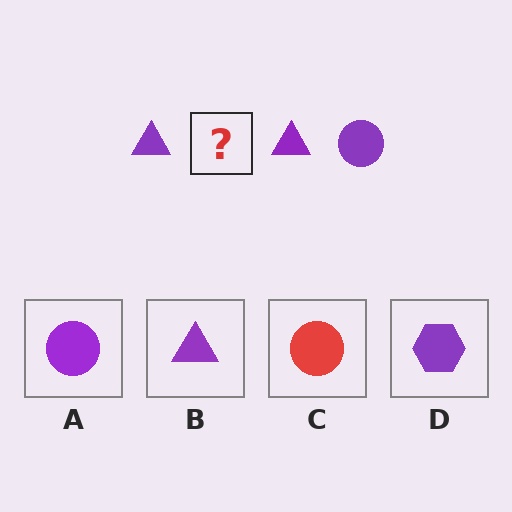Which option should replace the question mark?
Option A.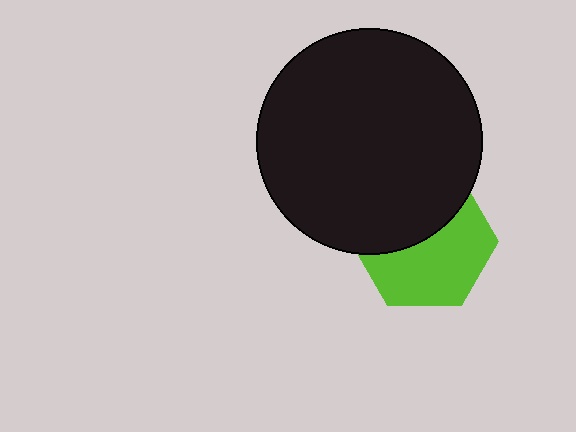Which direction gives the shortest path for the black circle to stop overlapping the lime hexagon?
Moving up gives the shortest separation.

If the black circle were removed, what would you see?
You would see the complete lime hexagon.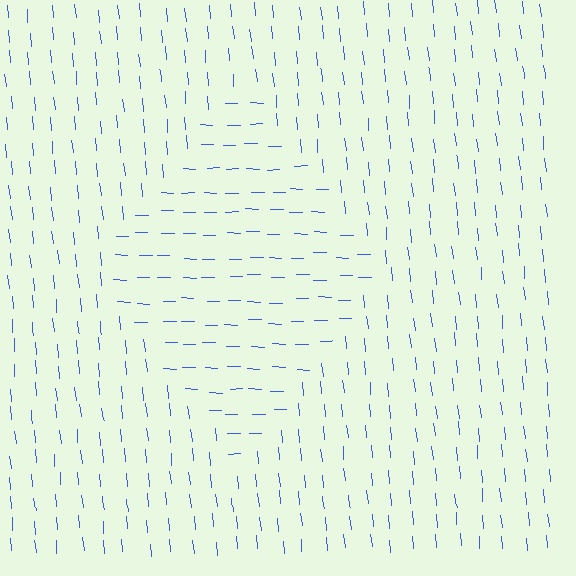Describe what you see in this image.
The image is filled with small blue line segments. A diamond region in the image has lines oriented differently from the surrounding lines, creating a visible texture boundary.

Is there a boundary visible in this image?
Yes, there is a texture boundary formed by a change in line orientation.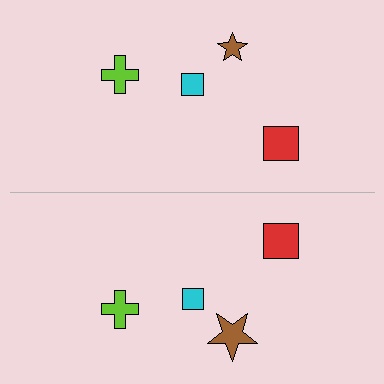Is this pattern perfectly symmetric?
No, the pattern is not perfectly symmetric. The brown star on the bottom side has a different size than its mirror counterpart.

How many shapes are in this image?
There are 8 shapes in this image.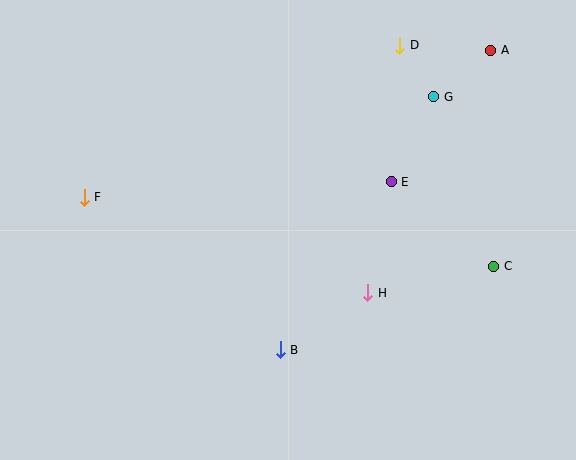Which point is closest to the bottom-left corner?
Point F is closest to the bottom-left corner.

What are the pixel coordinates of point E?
Point E is at (391, 182).